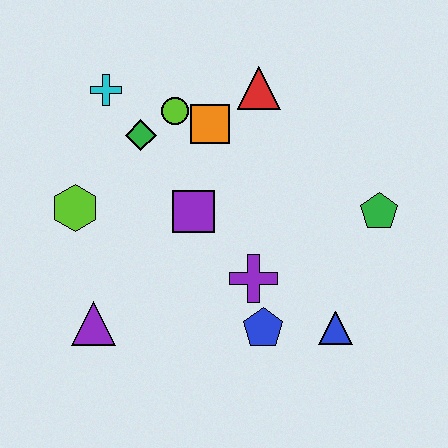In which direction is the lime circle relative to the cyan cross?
The lime circle is to the right of the cyan cross.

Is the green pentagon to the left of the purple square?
No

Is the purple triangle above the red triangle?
No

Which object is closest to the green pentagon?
The blue triangle is closest to the green pentagon.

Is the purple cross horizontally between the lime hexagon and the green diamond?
No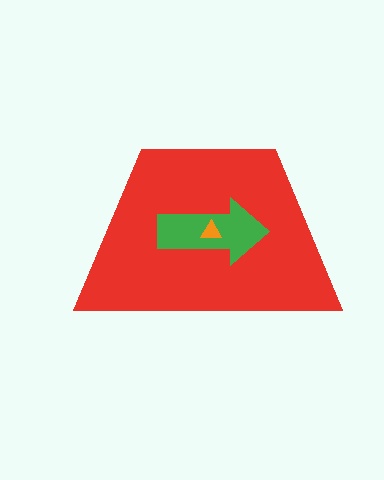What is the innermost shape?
The orange triangle.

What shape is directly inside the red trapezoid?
The green arrow.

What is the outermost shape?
The red trapezoid.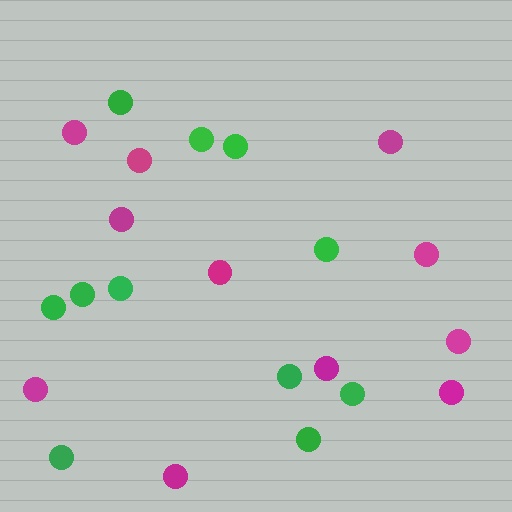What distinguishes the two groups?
There are 2 groups: one group of magenta circles (11) and one group of green circles (11).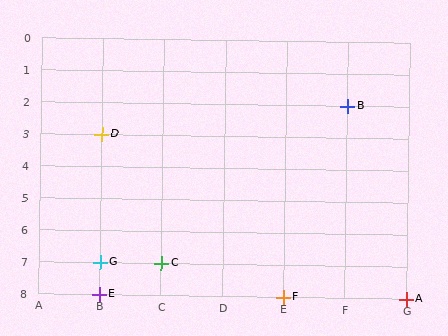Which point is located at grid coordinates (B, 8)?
Point E is at (B, 8).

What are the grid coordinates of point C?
Point C is at grid coordinates (C, 7).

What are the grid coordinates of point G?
Point G is at grid coordinates (B, 7).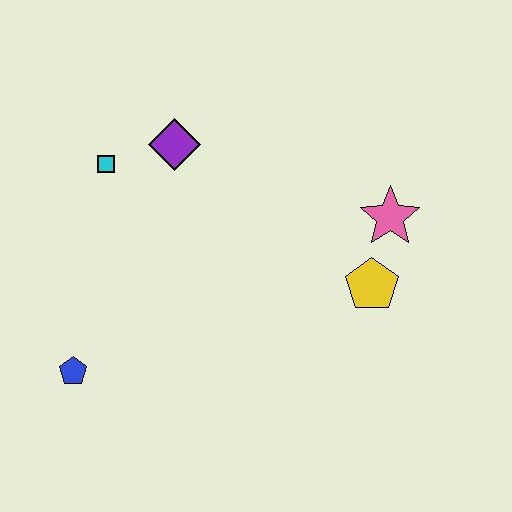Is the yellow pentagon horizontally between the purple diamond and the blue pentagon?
No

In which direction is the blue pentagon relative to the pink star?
The blue pentagon is to the left of the pink star.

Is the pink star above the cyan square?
No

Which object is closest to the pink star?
The yellow pentagon is closest to the pink star.